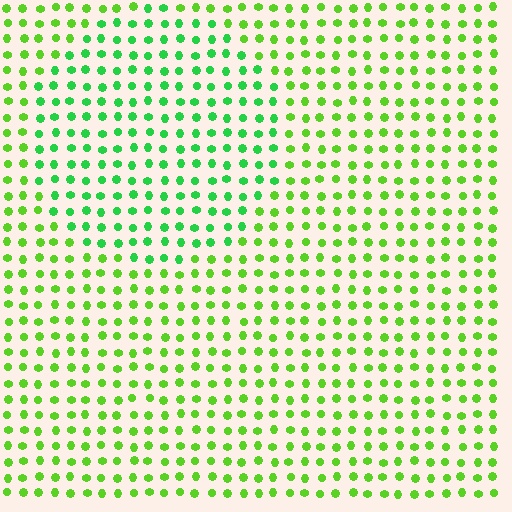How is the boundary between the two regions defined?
The boundary is defined purely by a slight shift in hue (about 29 degrees). Spacing, size, and orientation are identical on both sides.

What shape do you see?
I see a circle.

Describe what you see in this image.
The image is filled with small lime elements in a uniform arrangement. A circle-shaped region is visible where the elements are tinted to a slightly different hue, forming a subtle color boundary.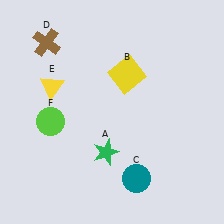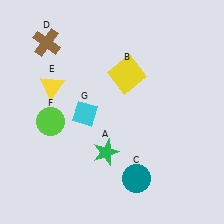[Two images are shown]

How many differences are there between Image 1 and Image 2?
There is 1 difference between the two images.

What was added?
A cyan diamond (G) was added in Image 2.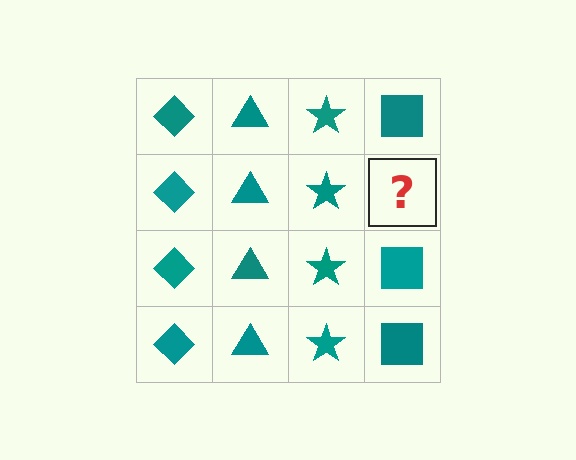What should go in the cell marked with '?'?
The missing cell should contain a teal square.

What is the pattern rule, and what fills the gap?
The rule is that each column has a consistent shape. The gap should be filled with a teal square.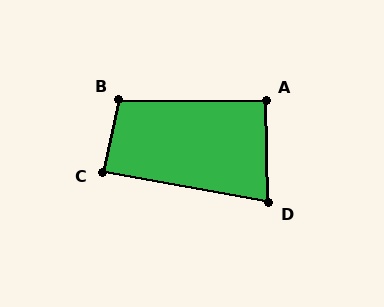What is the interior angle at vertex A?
Approximately 92 degrees (approximately right).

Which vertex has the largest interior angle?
B, at approximately 102 degrees.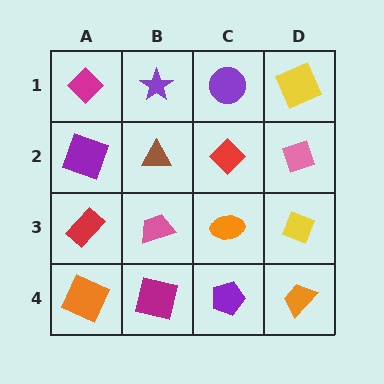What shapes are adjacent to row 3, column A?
A purple square (row 2, column A), an orange square (row 4, column A), a pink trapezoid (row 3, column B).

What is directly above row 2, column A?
A magenta diamond.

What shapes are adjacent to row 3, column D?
A pink diamond (row 2, column D), an orange trapezoid (row 4, column D), an orange ellipse (row 3, column C).